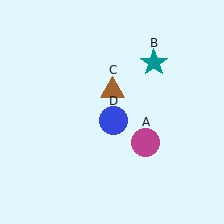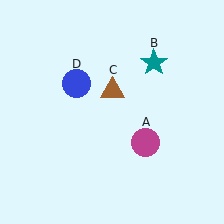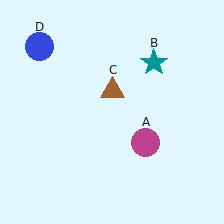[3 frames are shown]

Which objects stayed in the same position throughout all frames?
Magenta circle (object A) and teal star (object B) and brown triangle (object C) remained stationary.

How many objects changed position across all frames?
1 object changed position: blue circle (object D).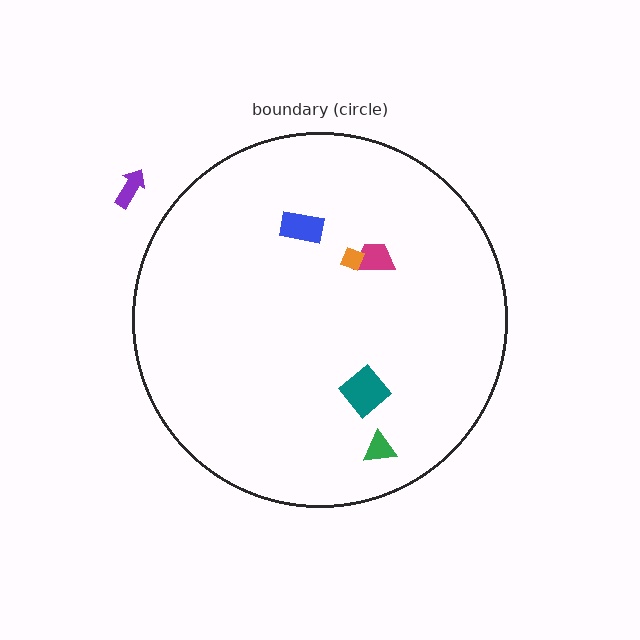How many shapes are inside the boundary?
5 inside, 1 outside.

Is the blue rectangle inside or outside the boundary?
Inside.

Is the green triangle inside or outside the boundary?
Inside.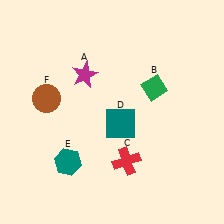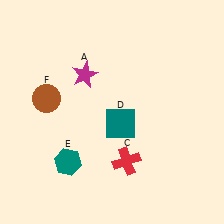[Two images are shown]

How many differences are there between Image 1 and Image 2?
There is 1 difference between the two images.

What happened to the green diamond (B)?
The green diamond (B) was removed in Image 2. It was in the top-right area of Image 1.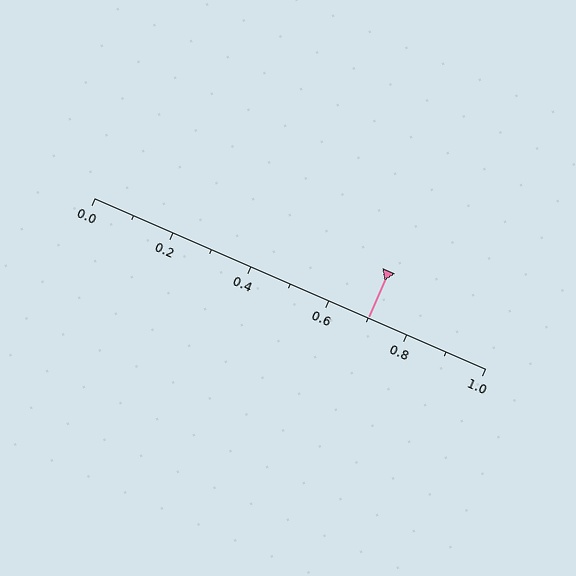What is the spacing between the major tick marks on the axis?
The major ticks are spaced 0.2 apart.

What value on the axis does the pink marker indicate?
The marker indicates approximately 0.7.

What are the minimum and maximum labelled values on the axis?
The axis runs from 0.0 to 1.0.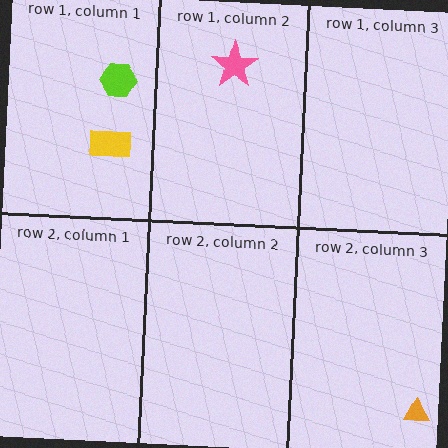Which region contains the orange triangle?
The row 2, column 3 region.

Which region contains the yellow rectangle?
The row 1, column 1 region.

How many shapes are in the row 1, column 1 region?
2.